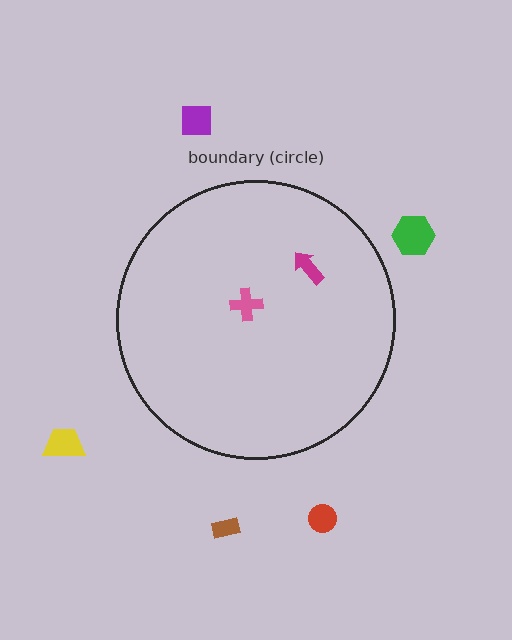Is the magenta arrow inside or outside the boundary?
Inside.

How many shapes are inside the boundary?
2 inside, 5 outside.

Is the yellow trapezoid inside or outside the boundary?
Outside.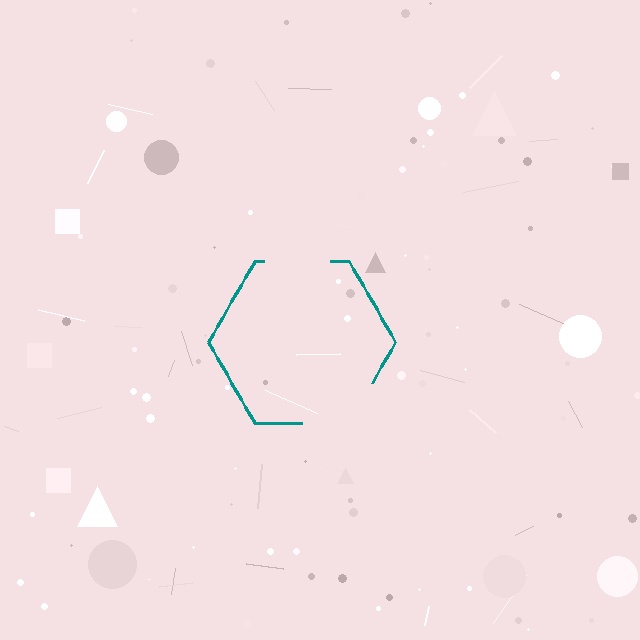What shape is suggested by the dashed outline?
The dashed outline suggests a hexagon.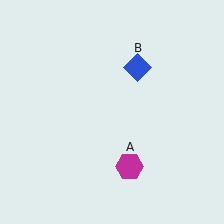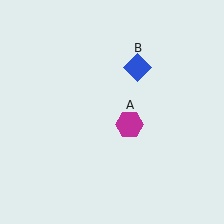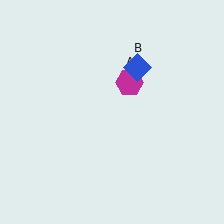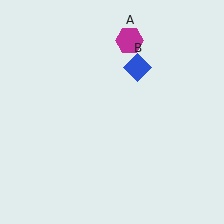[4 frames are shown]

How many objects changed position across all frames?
1 object changed position: magenta hexagon (object A).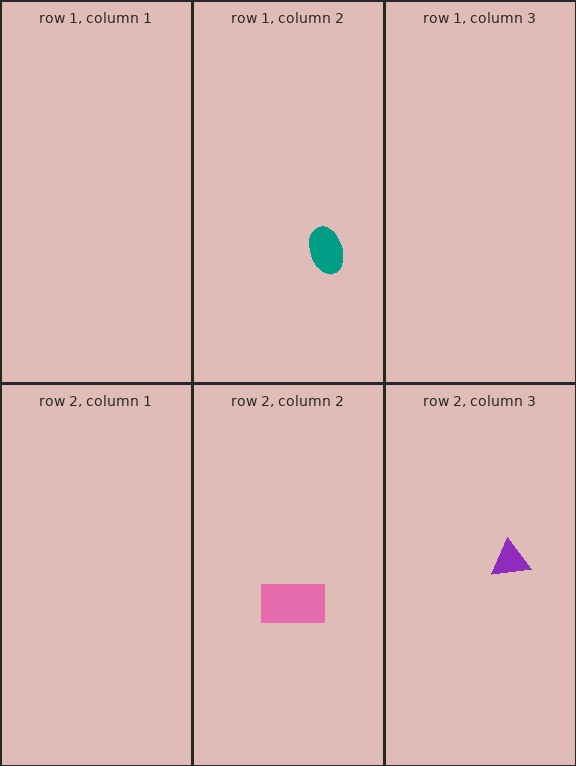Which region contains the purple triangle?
The row 2, column 3 region.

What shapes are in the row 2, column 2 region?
The pink rectangle.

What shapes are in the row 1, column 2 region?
The teal ellipse.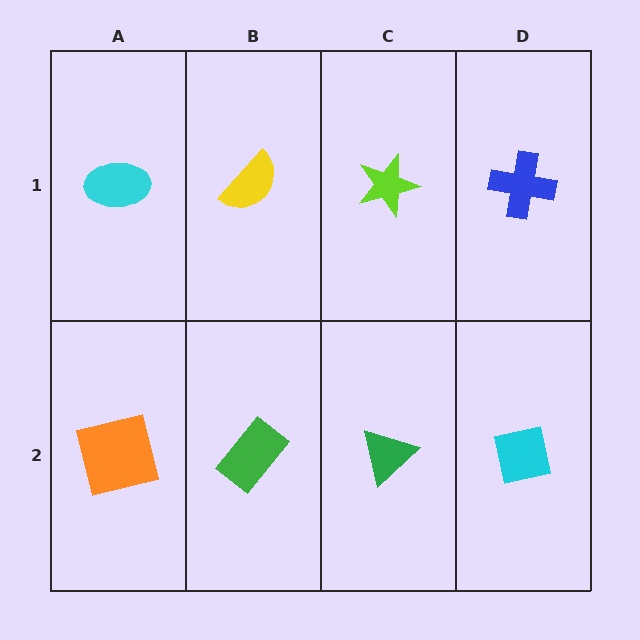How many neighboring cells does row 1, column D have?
2.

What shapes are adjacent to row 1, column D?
A cyan square (row 2, column D), a lime star (row 1, column C).